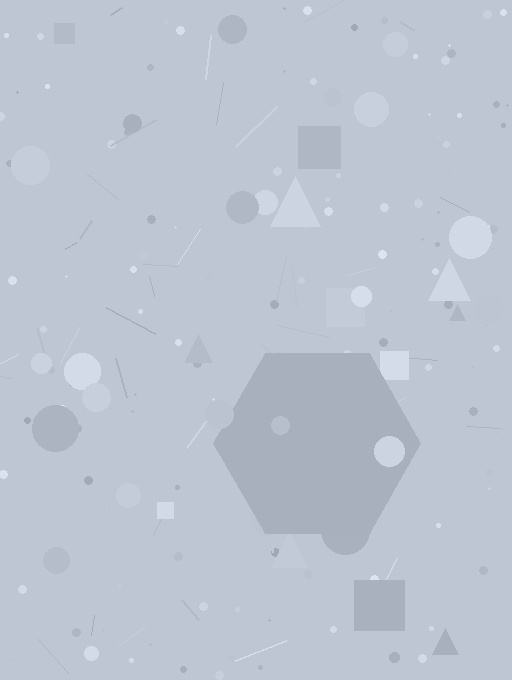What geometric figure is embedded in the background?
A hexagon is embedded in the background.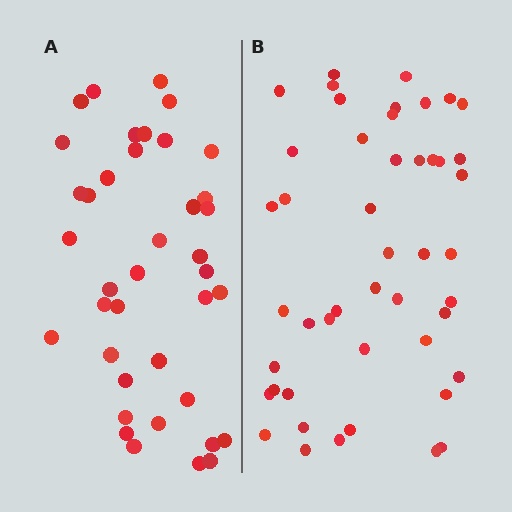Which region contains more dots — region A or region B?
Region B (the right region) has more dots.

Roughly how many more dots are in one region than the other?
Region B has roughly 8 or so more dots than region A.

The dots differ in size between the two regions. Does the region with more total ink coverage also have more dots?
No. Region A has more total ink coverage because its dots are larger, but region B actually contains more individual dots. Total area can be misleading — the number of items is what matters here.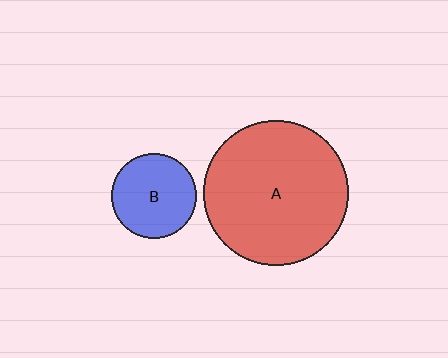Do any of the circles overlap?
No, none of the circles overlap.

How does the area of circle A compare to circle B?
Approximately 2.9 times.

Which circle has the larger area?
Circle A (red).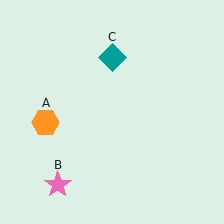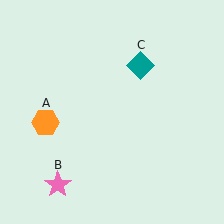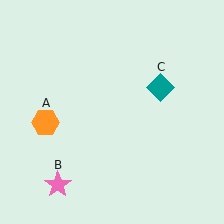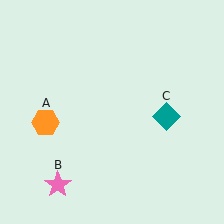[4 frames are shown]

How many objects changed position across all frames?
1 object changed position: teal diamond (object C).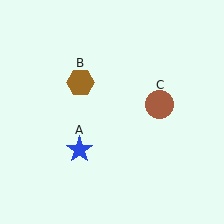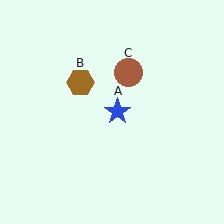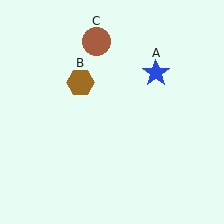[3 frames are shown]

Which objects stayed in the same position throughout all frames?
Brown hexagon (object B) remained stationary.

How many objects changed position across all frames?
2 objects changed position: blue star (object A), brown circle (object C).